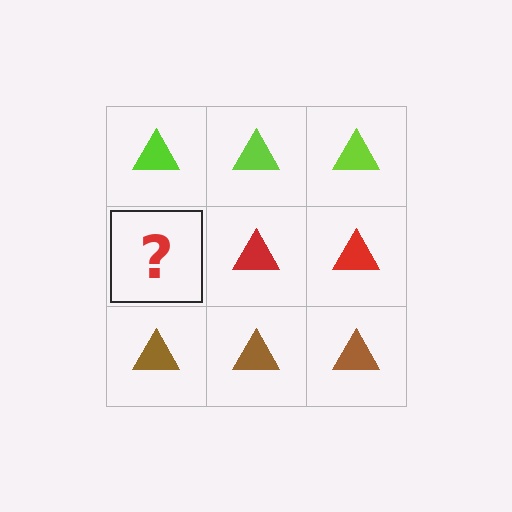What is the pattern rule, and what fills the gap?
The rule is that each row has a consistent color. The gap should be filled with a red triangle.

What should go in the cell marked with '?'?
The missing cell should contain a red triangle.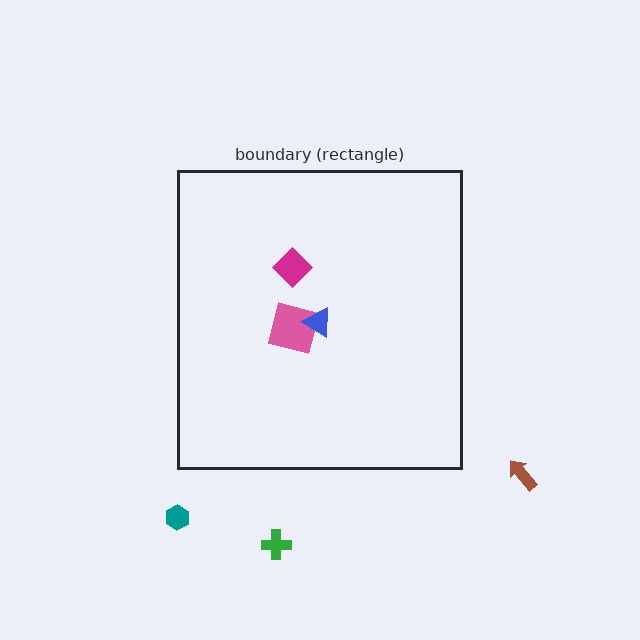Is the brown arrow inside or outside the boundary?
Outside.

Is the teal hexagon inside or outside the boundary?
Outside.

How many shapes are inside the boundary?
3 inside, 3 outside.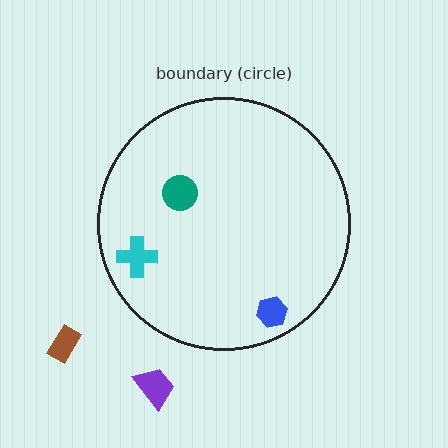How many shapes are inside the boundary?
3 inside, 2 outside.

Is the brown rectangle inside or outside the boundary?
Outside.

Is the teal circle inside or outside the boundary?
Inside.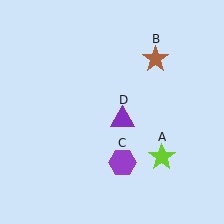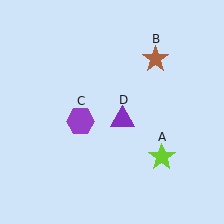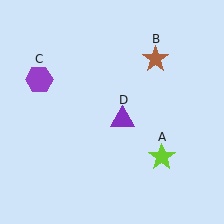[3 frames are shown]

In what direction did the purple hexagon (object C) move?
The purple hexagon (object C) moved up and to the left.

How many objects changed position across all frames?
1 object changed position: purple hexagon (object C).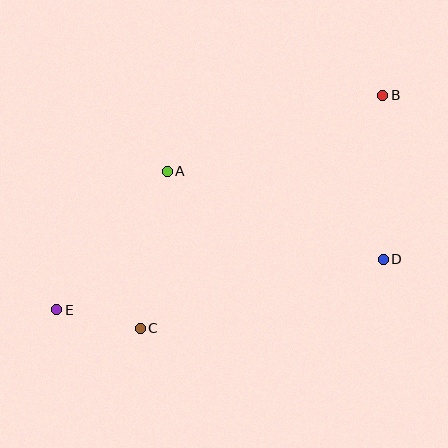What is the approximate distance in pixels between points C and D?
The distance between C and D is approximately 253 pixels.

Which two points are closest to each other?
Points C and E are closest to each other.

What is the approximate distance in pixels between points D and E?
The distance between D and E is approximately 331 pixels.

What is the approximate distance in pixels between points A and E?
The distance between A and E is approximately 177 pixels.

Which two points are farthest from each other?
Points B and E are farthest from each other.